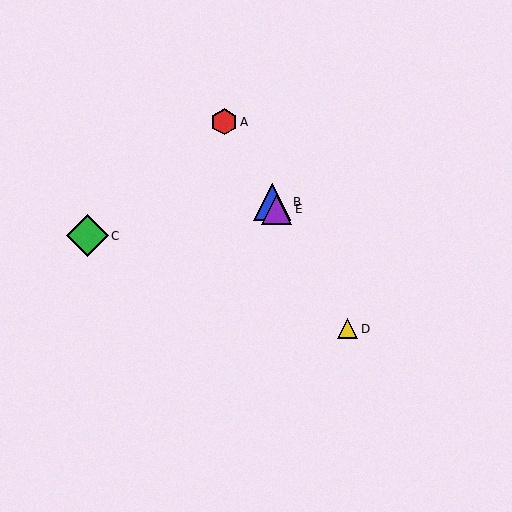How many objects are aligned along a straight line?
4 objects (A, B, D, E) are aligned along a straight line.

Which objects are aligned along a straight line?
Objects A, B, D, E are aligned along a straight line.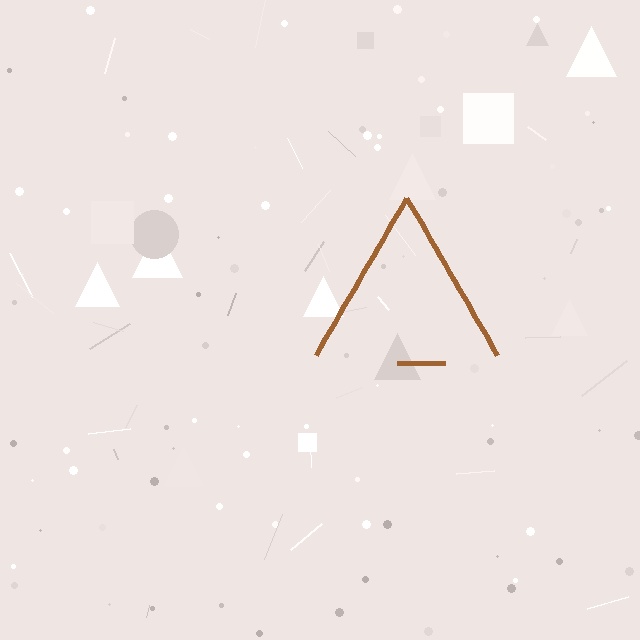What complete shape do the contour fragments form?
The contour fragments form a triangle.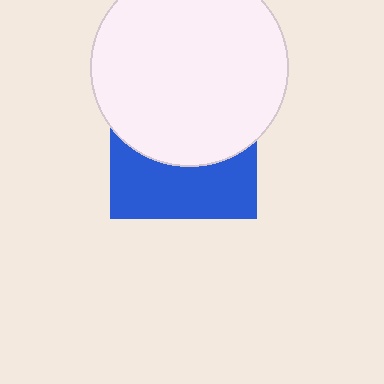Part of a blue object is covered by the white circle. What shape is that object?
It is a square.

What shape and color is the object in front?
The object in front is a white circle.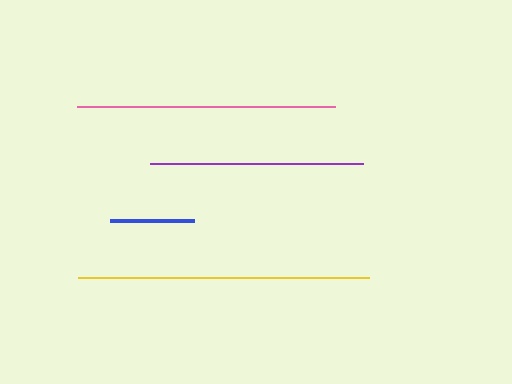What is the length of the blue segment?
The blue segment is approximately 84 pixels long.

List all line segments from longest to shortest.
From longest to shortest: yellow, pink, purple, blue.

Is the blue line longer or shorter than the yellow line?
The yellow line is longer than the blue line.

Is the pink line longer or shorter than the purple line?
The pink line is longer than the purple line.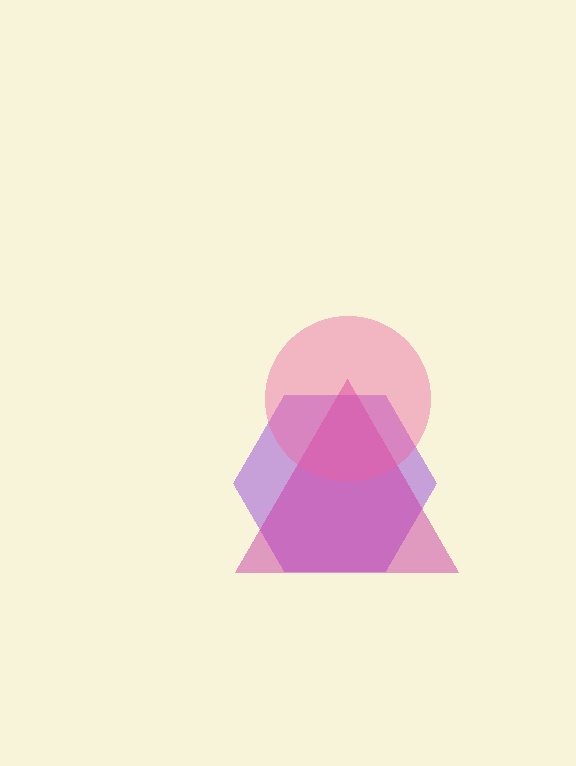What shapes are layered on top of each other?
The layered shapes are: a purple hexagon, a magenta triangle, a pink circle.